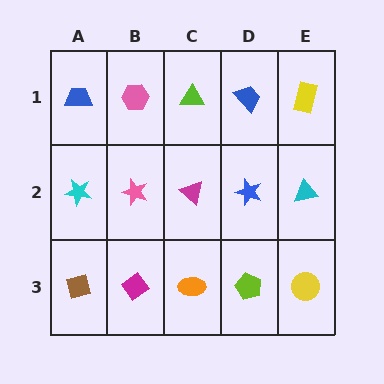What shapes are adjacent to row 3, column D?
A blue star (row 2, column D), an orange ellipse (row 3, column C), a yellow circle (row 3, column E).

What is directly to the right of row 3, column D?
A yellow circle.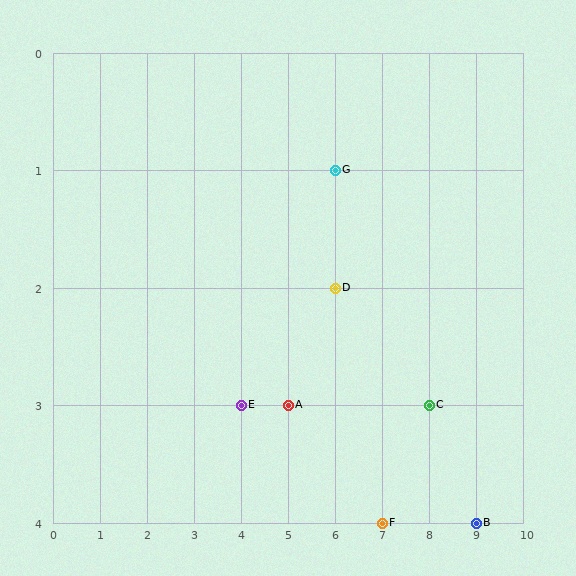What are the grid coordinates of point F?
Point F is at grid coordinates (7, 4).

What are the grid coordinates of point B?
Point B is at grid coordinates (9, 4).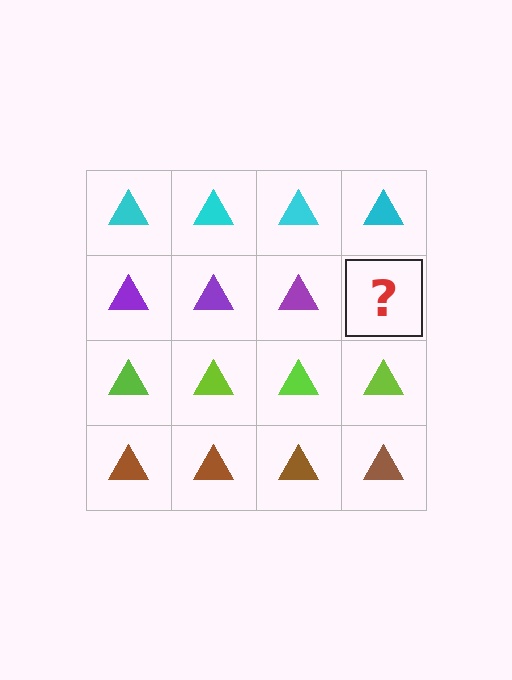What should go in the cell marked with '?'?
The missing cell should contain a purple triangle.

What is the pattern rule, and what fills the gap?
The rule is that each row has a consistent color. The gap should be filled with a purple triangle.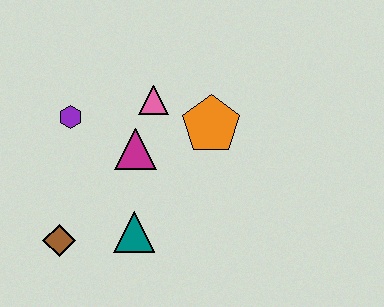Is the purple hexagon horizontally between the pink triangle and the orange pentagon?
No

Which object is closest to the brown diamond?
The teal triangle is closest to the brown diamond.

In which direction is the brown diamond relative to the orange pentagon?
The brown diamond is to the left of the orange pentagon.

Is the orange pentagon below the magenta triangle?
No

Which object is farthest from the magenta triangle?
The brown diamond is farthest from the magenta triangle.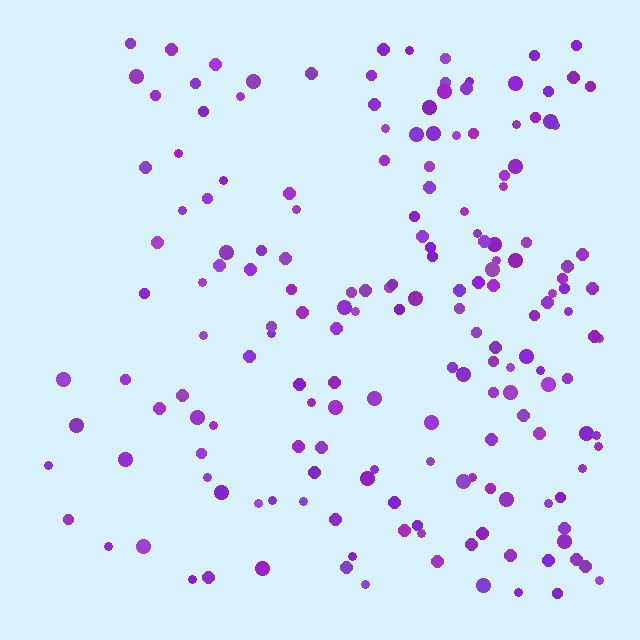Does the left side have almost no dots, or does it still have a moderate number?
Still a moderate number, just noticeably fewer than the right.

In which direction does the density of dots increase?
From left to right, with the right side densest.